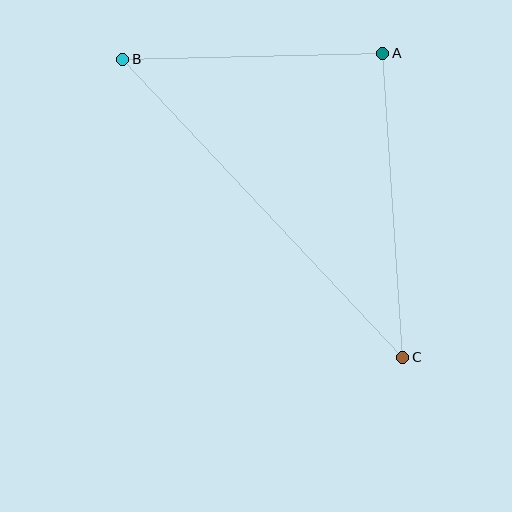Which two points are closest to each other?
Points A and B are closest to each other.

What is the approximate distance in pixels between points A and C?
The distance between A and C is approximately 304 pixels.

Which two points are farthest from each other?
Points B and C are farthest from each other.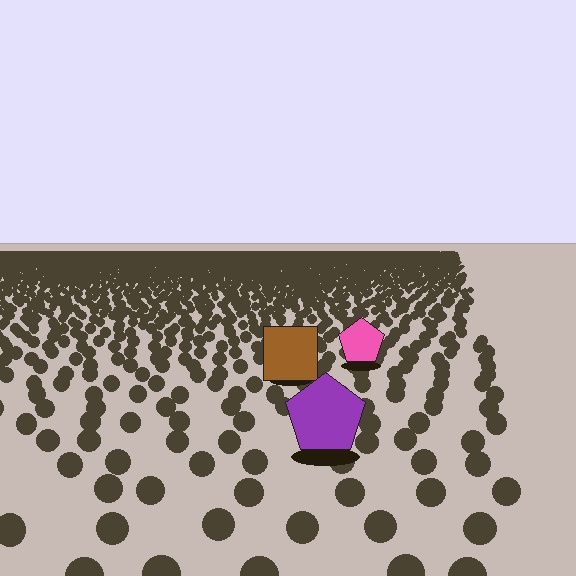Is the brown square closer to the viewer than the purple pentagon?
No. The purple pentagon is closer — you can tell from the texture gradient: the ground texture is coarser near it.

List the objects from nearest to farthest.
From nearest to farthest: the purple pentagon, the brown square, the pink pentagon.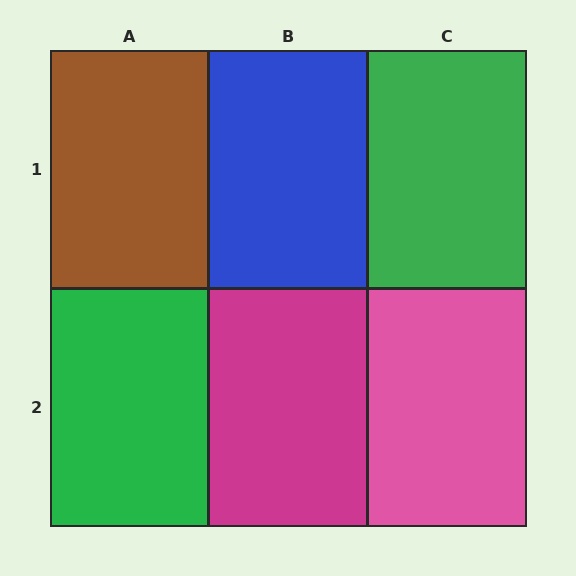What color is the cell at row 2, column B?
Magenta.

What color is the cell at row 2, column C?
Pink.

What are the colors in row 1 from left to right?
Brown, blue, green.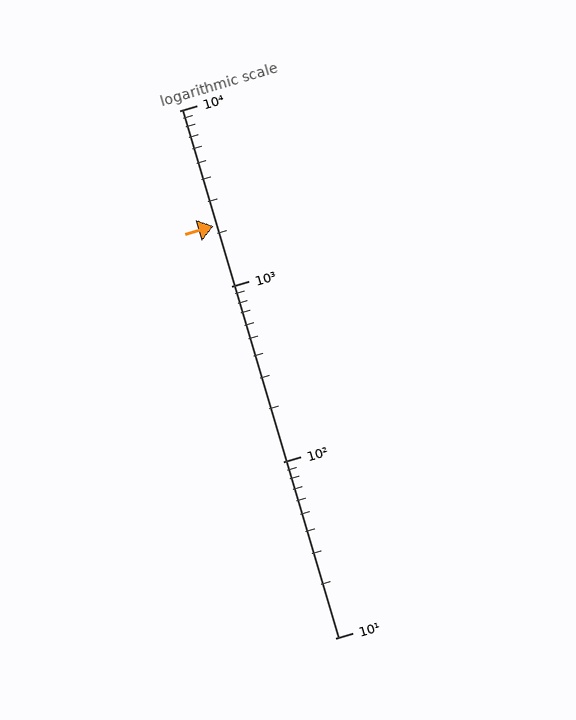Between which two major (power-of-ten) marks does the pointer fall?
The pointer is between 1000 and 10000.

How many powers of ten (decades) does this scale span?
The scale spans 3 decades, from 10 to 10000.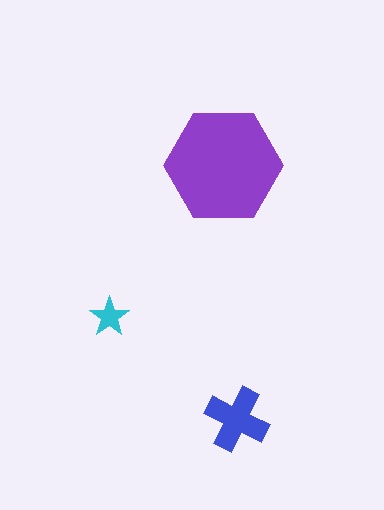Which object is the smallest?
The cyan star.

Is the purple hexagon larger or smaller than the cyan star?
Larger.